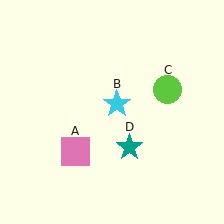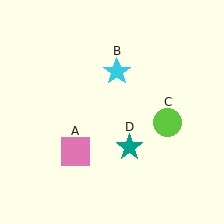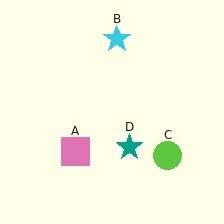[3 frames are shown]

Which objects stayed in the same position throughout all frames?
Pink square (object A) and teal star (object D) remained stationary.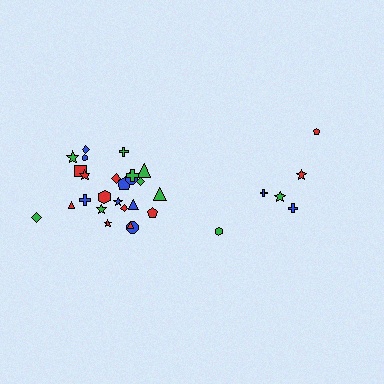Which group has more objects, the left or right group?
The left group.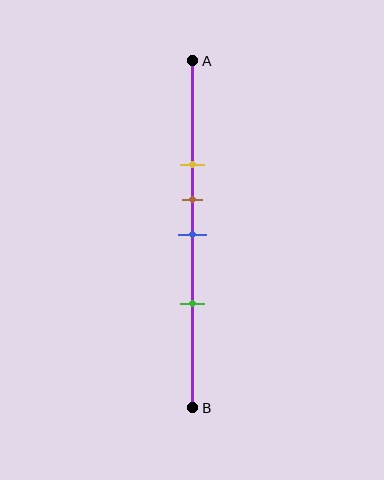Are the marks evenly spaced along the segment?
No, the marks are not evenly spaced.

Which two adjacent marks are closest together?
The brown and blue marks are the closest adjacent pair.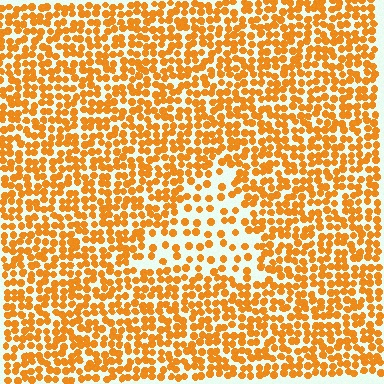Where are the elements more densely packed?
The elements are more densely packed outside the triangle boundary.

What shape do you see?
I see a triangle.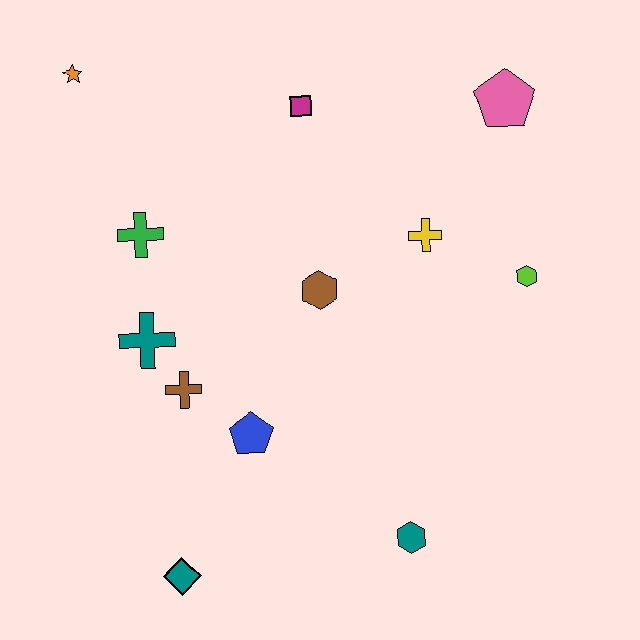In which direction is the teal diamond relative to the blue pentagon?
The teal diamond is below the blue pentagon.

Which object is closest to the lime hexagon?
The yellow cross is closest to the lime hexagon.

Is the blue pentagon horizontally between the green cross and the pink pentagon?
Yes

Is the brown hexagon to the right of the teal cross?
Yes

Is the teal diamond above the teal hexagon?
No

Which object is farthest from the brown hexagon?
The orange star is farthest from the brown hexagon.